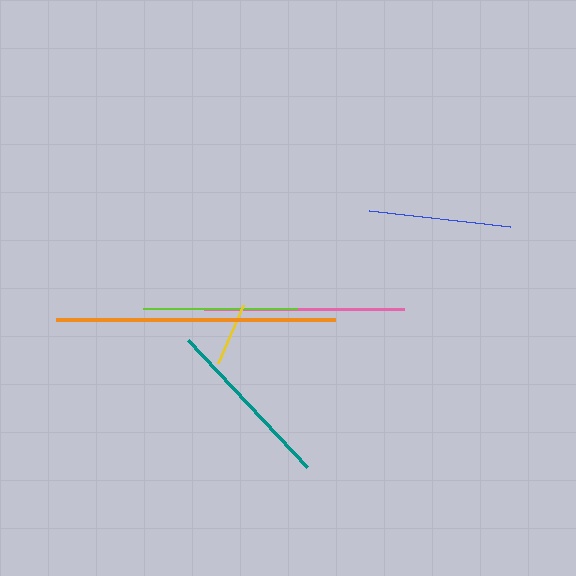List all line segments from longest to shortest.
From longest to shortest: orange, pink, teal, lime, blue, yellow.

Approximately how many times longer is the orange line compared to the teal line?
The orange line is approximately 1.6 times the length of the teal line.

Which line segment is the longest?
The orange line is the longest at approximately 279 pixels.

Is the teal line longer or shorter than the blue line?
The teal line is longer than the blue line.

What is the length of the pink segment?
The pink segment is approximately 200 pixels long.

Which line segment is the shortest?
The yellow line is the shortest at approximately 63 pixels.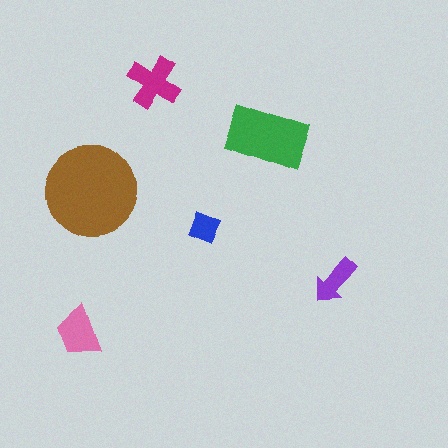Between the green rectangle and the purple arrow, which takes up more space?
The green rectangle.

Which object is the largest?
The brown circle.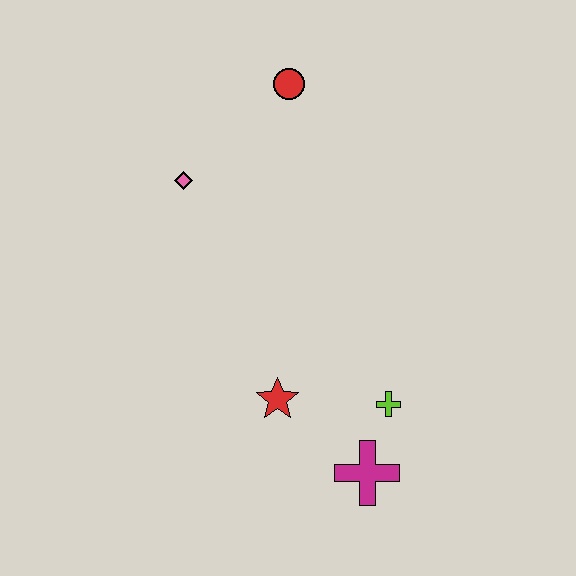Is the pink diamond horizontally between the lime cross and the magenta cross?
No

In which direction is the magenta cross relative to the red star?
The magenta cross is to the right of the red star.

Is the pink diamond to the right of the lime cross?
No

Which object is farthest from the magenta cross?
The red circle is farthest from the magenta cross.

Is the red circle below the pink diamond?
No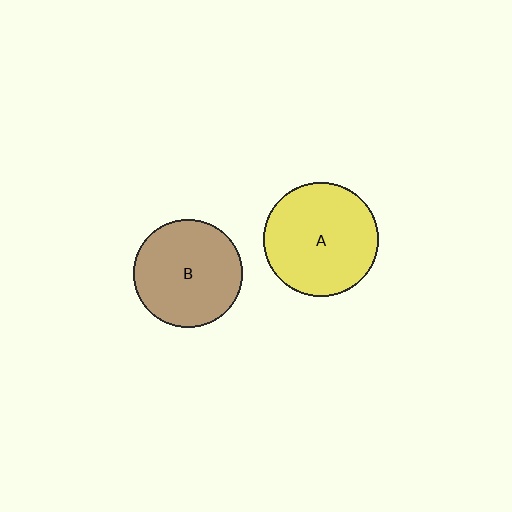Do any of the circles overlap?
No, none of the circles overlap.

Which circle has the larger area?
Circle A (yellow).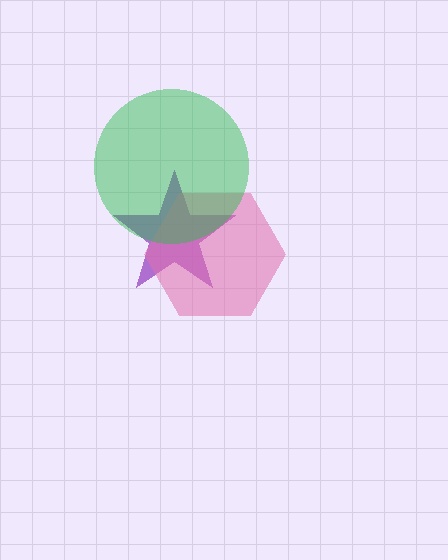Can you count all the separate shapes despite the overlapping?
Yes, there are 3 separate shapes.